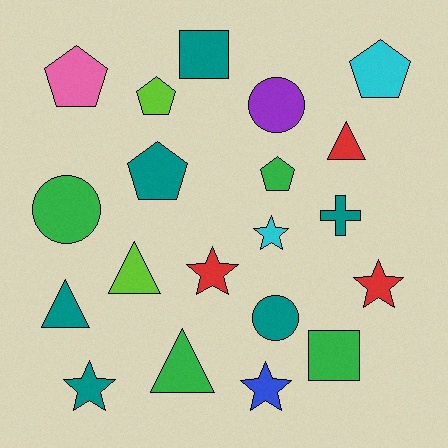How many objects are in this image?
There are 20 objects.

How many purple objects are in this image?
There is 1 purple object.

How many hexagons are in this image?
There are no hexagons.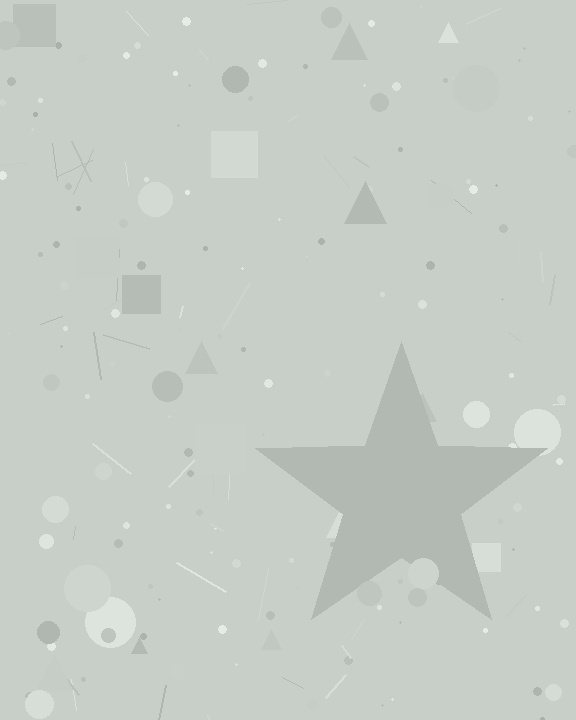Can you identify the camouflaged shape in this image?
The camouflaged shape is a star.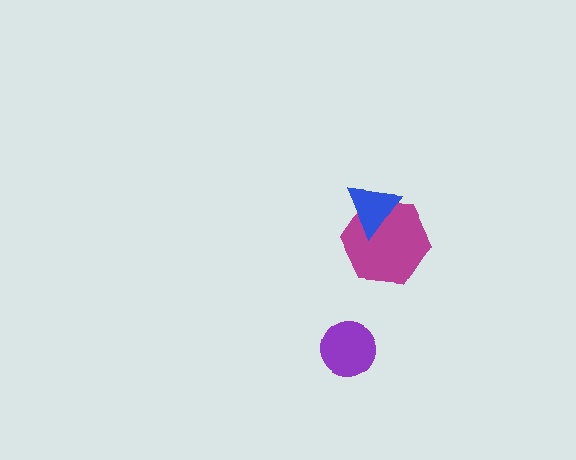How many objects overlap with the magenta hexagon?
1 object overlaps with the magenta hexagon.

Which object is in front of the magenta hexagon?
The blue triangle is in front of the magenta hexagon.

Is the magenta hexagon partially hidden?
Yes, it is partially covered by another shape.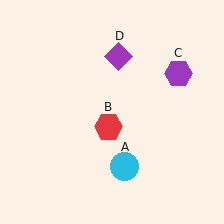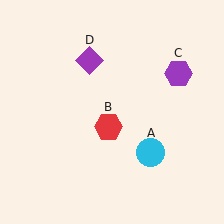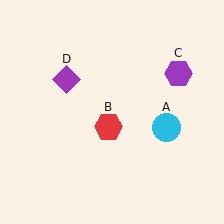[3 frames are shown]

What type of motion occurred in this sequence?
The cyan circle (object A), purple diamond (object D) rotated counterclockwise around the center of the scene.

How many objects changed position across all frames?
2 objects changed position: cyan circle (object A), purple diamond (object D).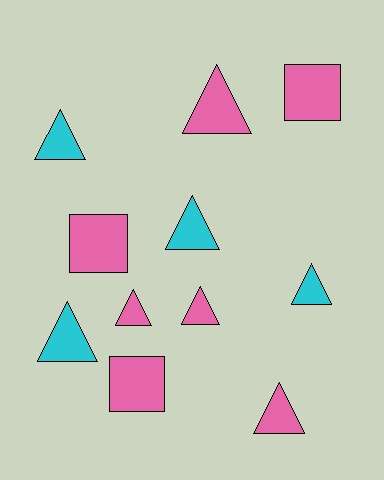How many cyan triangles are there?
There are 4 cyan triangles.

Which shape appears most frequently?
Triangle, with 8 objects.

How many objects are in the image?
There are 11 objects.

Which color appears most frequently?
Pink, with 7 objects.